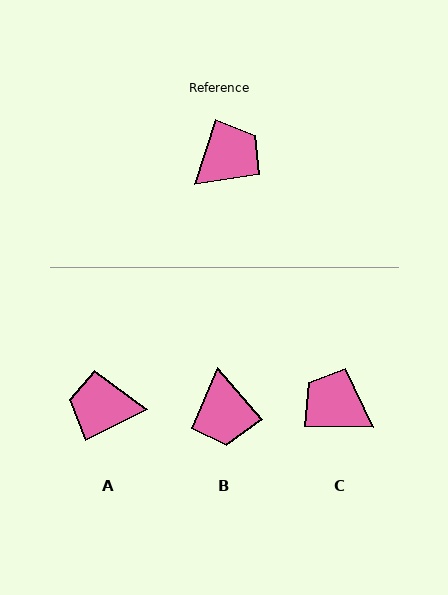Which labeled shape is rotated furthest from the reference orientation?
A, about 134 degrees away.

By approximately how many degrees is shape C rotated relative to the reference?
Approximately 107 degrees counter-clockwise.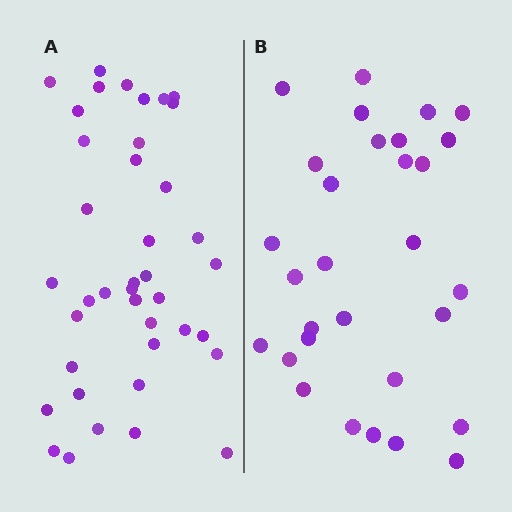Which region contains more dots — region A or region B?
Region A (the left region) has more dots.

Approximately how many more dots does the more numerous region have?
Region A has roughly 10 or so more dots than region B.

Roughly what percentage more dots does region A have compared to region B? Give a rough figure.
About 35% more.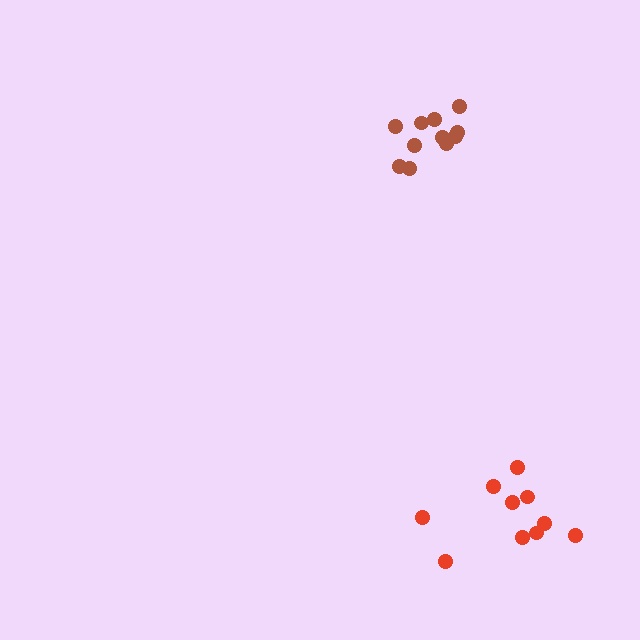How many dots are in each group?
Group 1: 11 dots, Group 2: 10 dots (21 total).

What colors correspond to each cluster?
The clusters are colored: brown, red.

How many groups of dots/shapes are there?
There are 2 groups.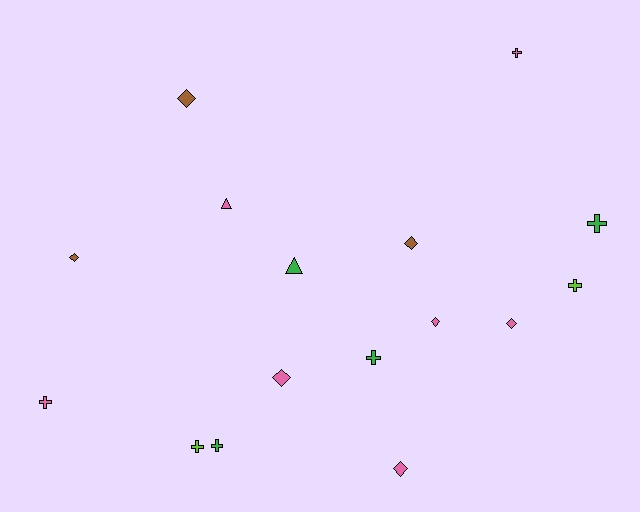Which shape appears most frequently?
Cross, with 7 objects.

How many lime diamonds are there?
There are no lime diamonds.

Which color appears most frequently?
Pink, with 7 objects.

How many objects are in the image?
There are 16 objects.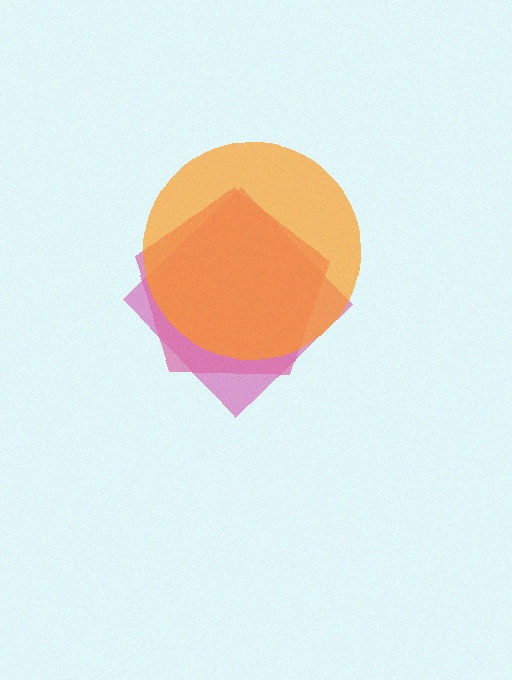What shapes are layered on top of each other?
The layered shapes are: a magenta diamond, a pink pentagon, an orange circle.